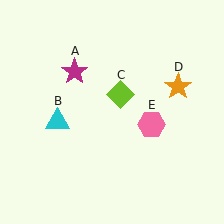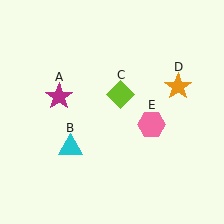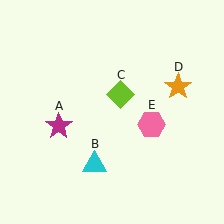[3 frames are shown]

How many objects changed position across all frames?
2 objects changed position: magenta star (object A), cyan triangle (object B).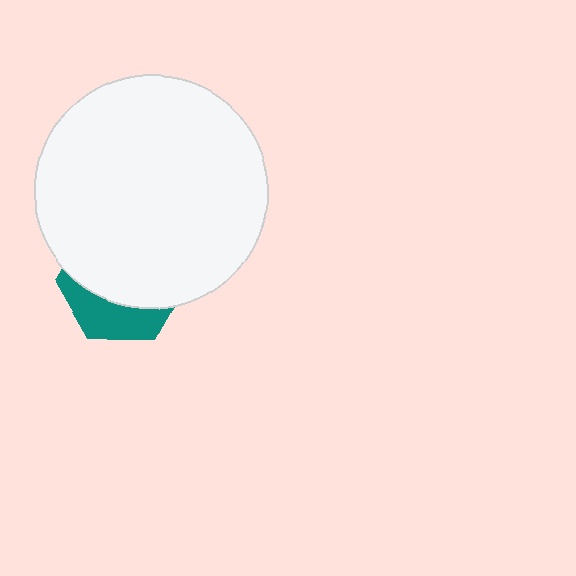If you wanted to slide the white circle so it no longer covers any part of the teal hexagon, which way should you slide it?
Slide it up — that is the most direct way to separate the two shapes.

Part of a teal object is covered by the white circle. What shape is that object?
It is a hexagon.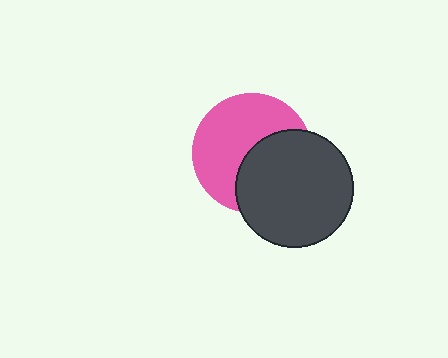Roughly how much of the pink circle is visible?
About half of it is visible (roughly 57%).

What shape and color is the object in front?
The object in front is a dark gray circle.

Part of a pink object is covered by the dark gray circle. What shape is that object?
It is a circle.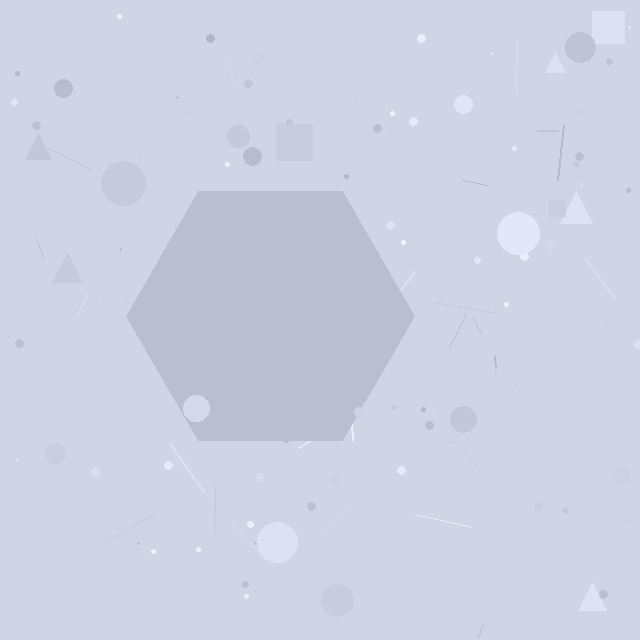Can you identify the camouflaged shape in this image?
The camouflaged shape is a hexagon.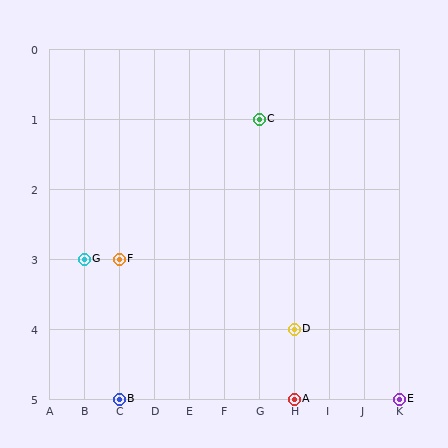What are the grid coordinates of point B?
Point B is at grid coordinates (C, 5).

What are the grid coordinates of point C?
Point C is at grid coordinates (G, 1).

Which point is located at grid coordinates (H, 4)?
Point D is at (H, 4).